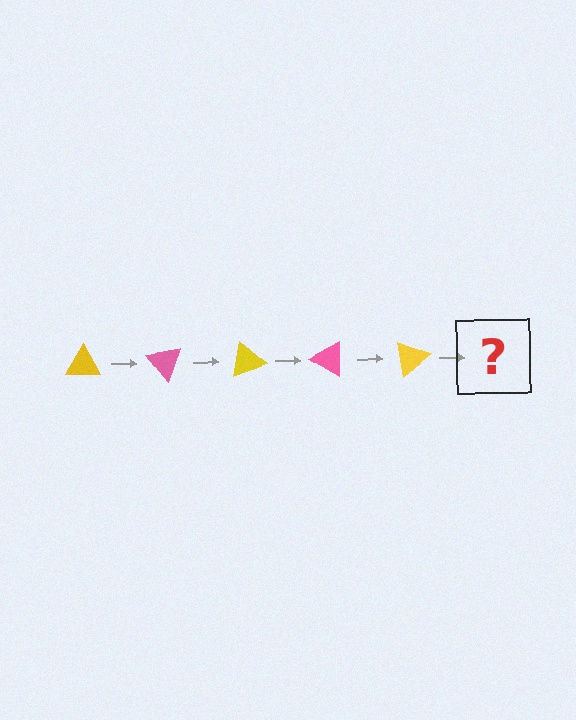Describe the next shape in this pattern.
It should be a pink triangle, rotated 250 degrees from the start.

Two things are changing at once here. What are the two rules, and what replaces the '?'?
The two rules are that it rotates 50 degrees each step and the color cycles through yellow and pink. The '?' should be a pink triangle, rotated 250 degrees from the start.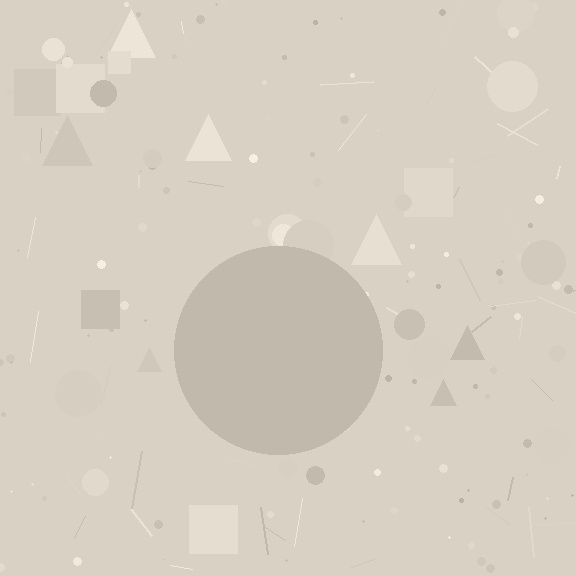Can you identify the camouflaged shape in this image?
The camouflaged shape is a circle.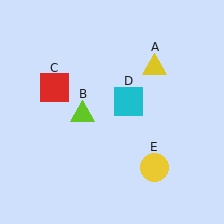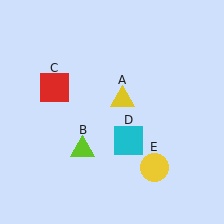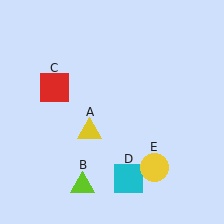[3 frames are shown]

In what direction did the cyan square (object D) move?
The cyan square (object D) moved down.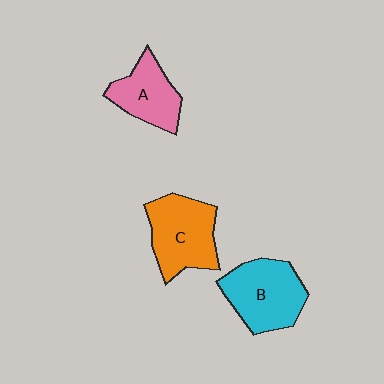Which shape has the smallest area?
Shape A (pink).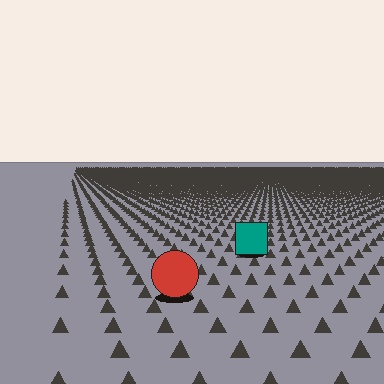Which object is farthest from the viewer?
The teal square is farthest from the viewer. It appears smaller and the ground texture around it is denser.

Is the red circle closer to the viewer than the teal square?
Yes. The red circle is closer — you can tell from the texture gradient: the ground texture is coarser near it.